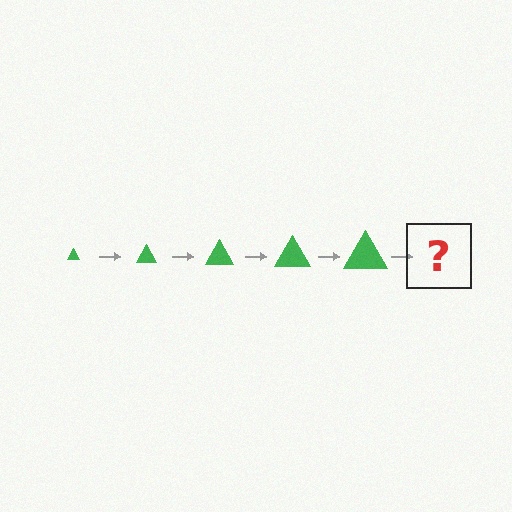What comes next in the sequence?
The next element should be a green triangle, larger than the previous one.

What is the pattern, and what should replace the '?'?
The pattern is that the triangle gets progressively larger each step. The '?' should be a green triangle, larger than the previous one.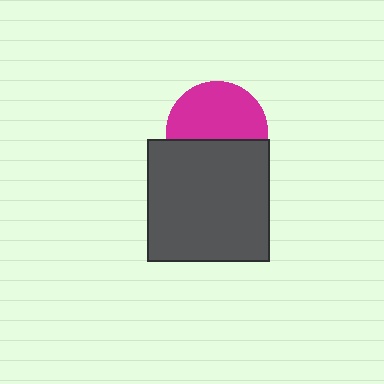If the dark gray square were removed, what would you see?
You would see the complete magenta circle.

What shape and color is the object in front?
The object in front is a dark gray square.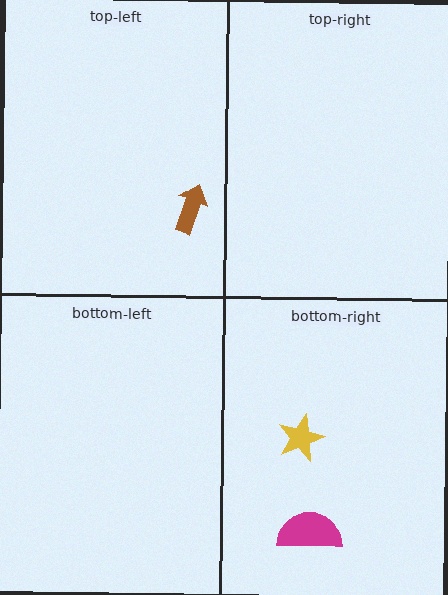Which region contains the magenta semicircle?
The bottom-right region.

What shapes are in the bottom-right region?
The yellow star, the magenta semicircle.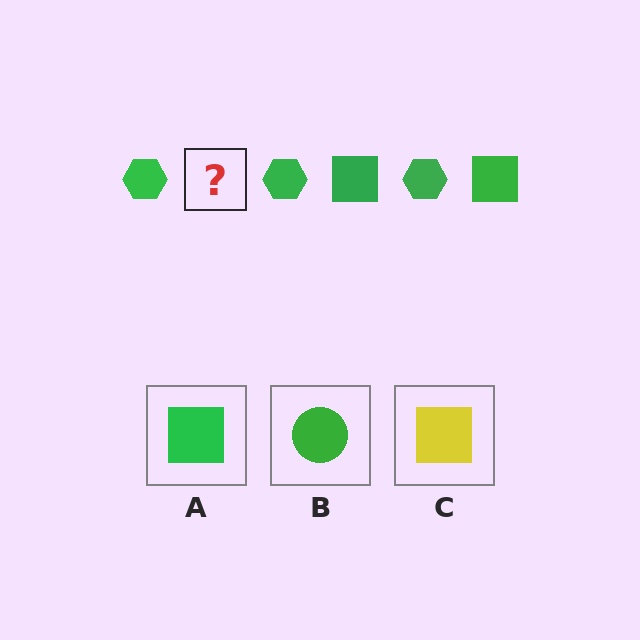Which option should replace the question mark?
Option A.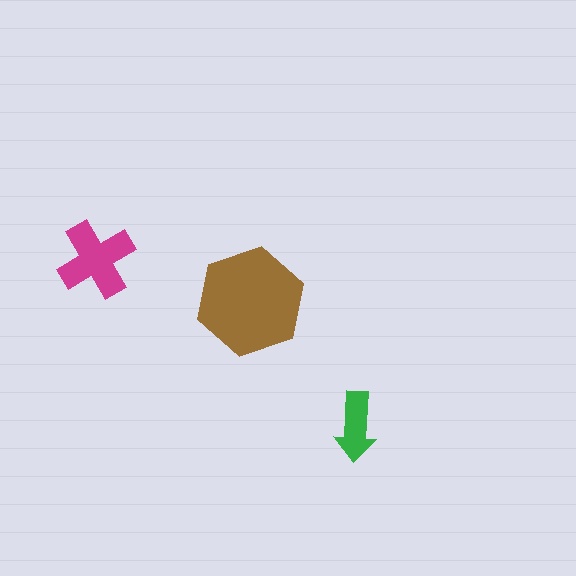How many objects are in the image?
There are 3 objects in the image.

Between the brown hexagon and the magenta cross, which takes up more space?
The brown hexagon.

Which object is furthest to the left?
The magenta cross is leftmost.